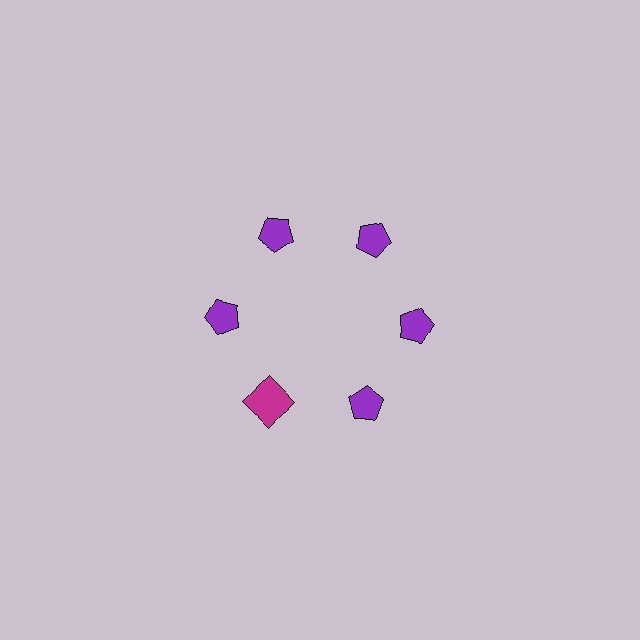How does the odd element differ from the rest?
It differs in both color (magenta instead of purple) and shape (square instead of pentagon).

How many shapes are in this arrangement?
There are 6 shapes arranged in a ring pattern.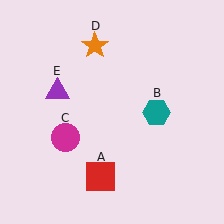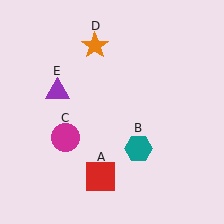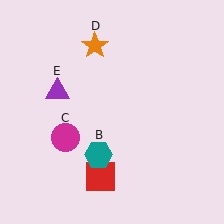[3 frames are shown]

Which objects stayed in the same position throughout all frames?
Red square (object A) and magenta circle (object C) and orange star (object D) and purple triangle (object E) remained stationary.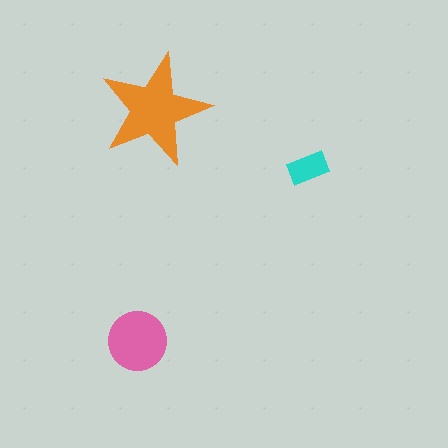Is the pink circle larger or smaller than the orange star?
Smaller.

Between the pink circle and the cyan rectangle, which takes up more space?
The pink circle.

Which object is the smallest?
The cyan rectangle.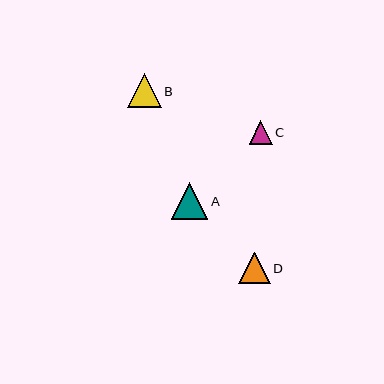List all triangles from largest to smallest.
From largest to smallest: A, B, D, C.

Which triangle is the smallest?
Triangle C is the smallest with a size of approximately 23 pixels.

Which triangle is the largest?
Triangle A is the largest with a size of approximately 37 pixels.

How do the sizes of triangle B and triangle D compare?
Triangle B and triangle D are approximately the same size.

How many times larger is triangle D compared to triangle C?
Triangle D is approximately 1.3 times the size of triangle C.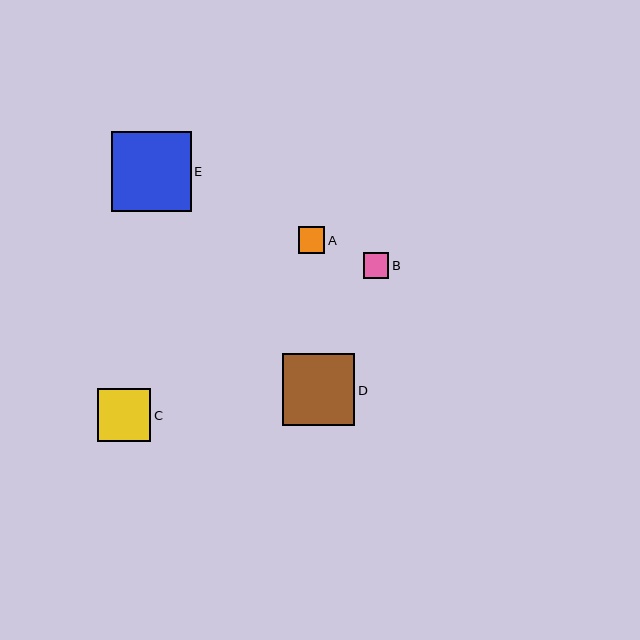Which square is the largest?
Square E is the largest with a size of approximately 80 pixels.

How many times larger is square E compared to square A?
Square E is approximately 3.0 times the size of square A.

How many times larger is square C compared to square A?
Square C is approximately 2.0 times the size of square A.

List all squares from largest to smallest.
From largest to smallest: E, D, C, A, B.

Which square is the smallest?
Square B is the smallest with a size of approximately 26 pixels.